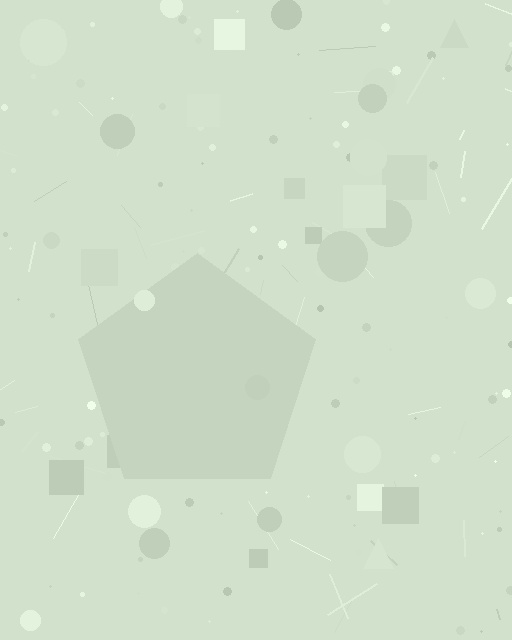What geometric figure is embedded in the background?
A pentagon is embedded in the background.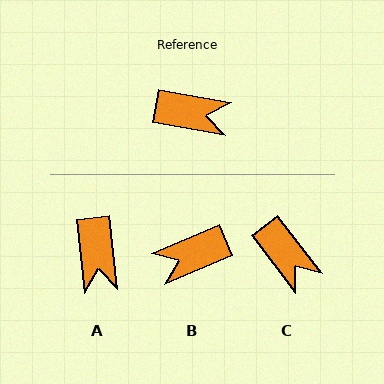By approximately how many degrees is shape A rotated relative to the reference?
Approximately 74 degrees clockwise.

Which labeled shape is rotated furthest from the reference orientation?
B, about 147 degrees away.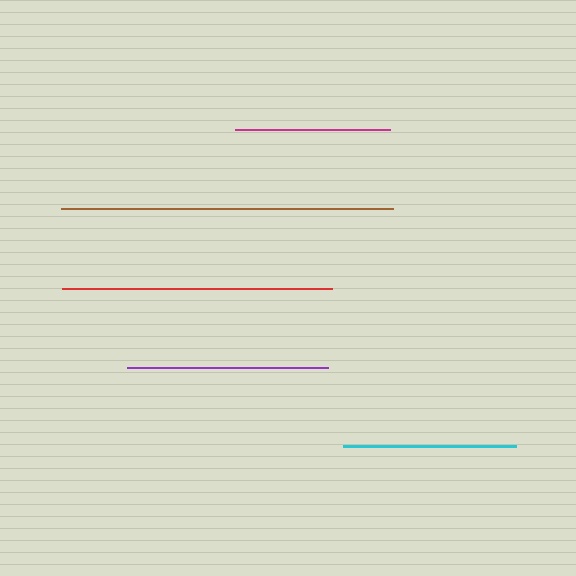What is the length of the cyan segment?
The cyan segment is approximately 173 pixels long.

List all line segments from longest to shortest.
From longest to shortest: brown, red, purple, cyan, magenta.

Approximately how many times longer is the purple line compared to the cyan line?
The purple line is approximately 1.2 times the length of the cyan line.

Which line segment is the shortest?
The magenta line is the shortest at approximately 155 pixels.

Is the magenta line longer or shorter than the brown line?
The brown line is longer than the magenta line.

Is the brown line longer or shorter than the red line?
The brown line is longer than the red line.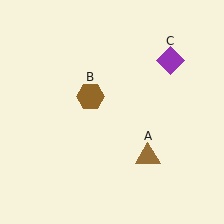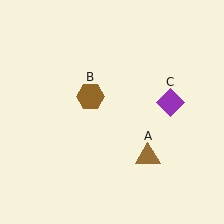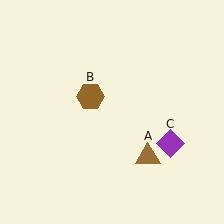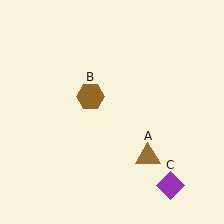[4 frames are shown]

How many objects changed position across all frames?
1 object changed position: purple diamond (object C).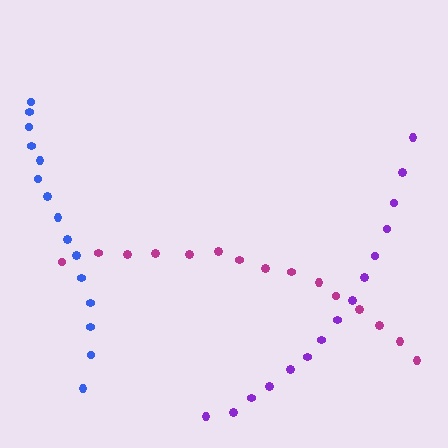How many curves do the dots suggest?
There are 3 distinct paths.